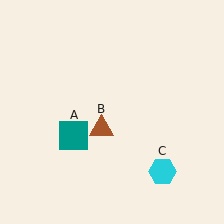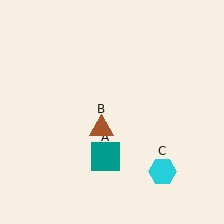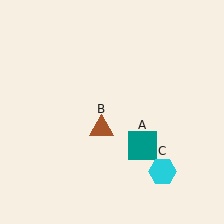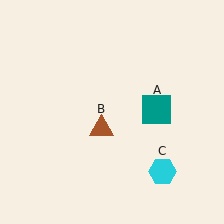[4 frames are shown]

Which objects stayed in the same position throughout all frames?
Brown triangle (object B) and cyan hexagon (object C) remained stationary.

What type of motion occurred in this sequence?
The teal square (object A) rotated counterclockwise around the center of the scene.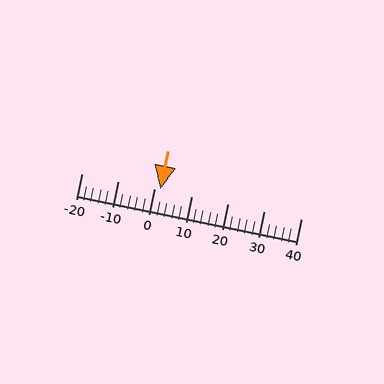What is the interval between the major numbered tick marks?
The major tick marks are spaced 10 units apart.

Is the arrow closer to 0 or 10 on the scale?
The arrow is closer to 0.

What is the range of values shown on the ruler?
The ruler shows values from -20 to 40.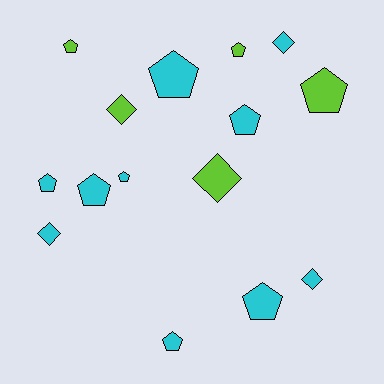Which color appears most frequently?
Cyan, with 10 objects.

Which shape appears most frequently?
Pentagon, with 10 objects.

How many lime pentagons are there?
There are 3 lime pentagons.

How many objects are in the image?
There are 15 objects.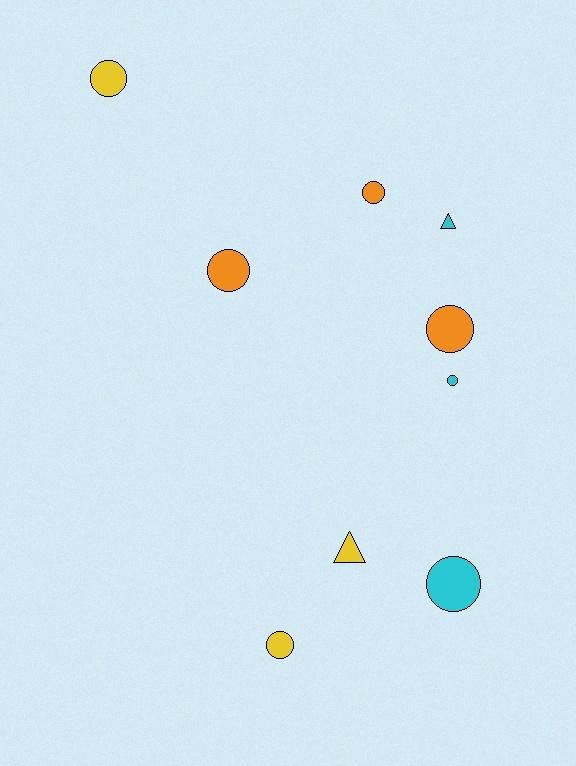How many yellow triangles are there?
There is 1 yellow triangle.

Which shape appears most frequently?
Circle, with 7 objects.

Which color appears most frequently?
Orange, with 3 objects.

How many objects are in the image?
There are 9 objects.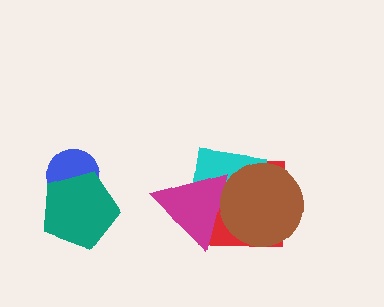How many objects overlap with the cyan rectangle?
3 objects overlap with the cyan rectangle.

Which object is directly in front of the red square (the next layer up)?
The cyan rectangle is directly in front of the red square.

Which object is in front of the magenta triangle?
The brown circle is in front of the magenta triangle.